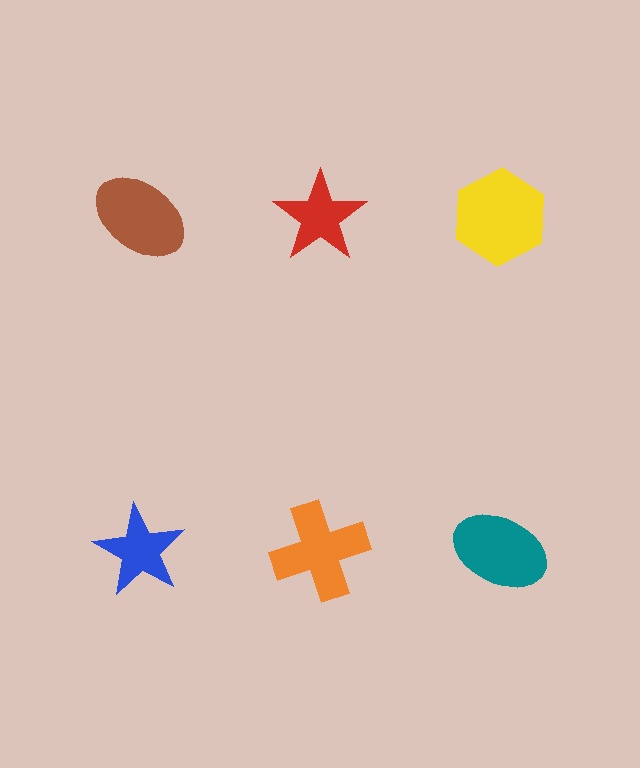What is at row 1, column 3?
A yellow hexagon.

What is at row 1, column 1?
A brown ellipse.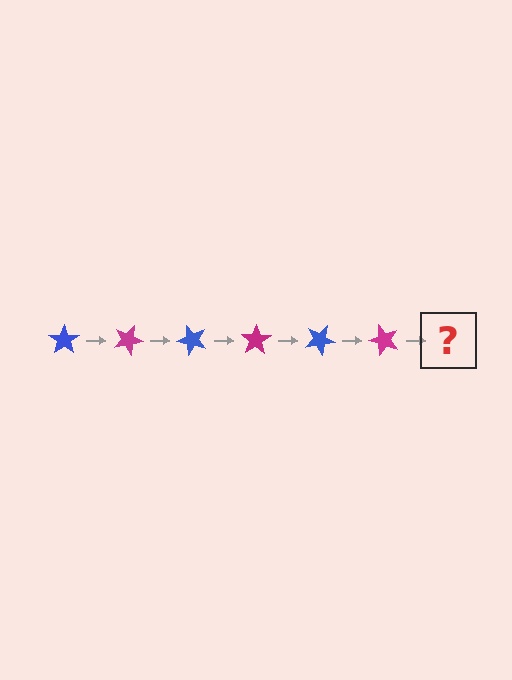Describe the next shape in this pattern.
It should be a blue star, rotated 150 degrees from the start.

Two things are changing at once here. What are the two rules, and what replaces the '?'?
The two rules are that it rotates 25 degrees each step and the color cycles through blue and magenta. The '?' should be a blue star, rotated 150 degrees from the start.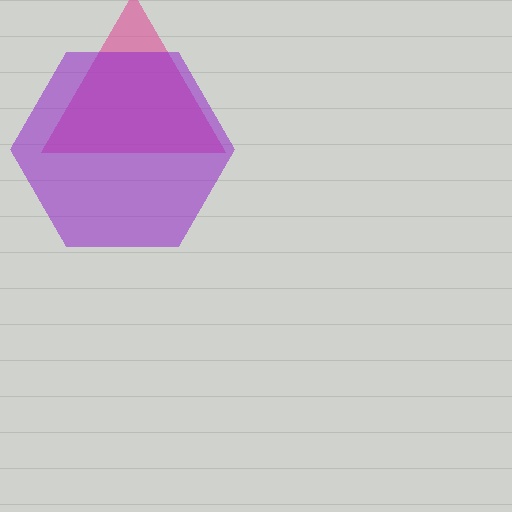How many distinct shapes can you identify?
There are 2 distinct shapes: a pink triangle, a purple hexagon.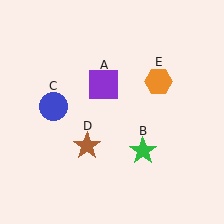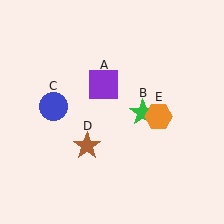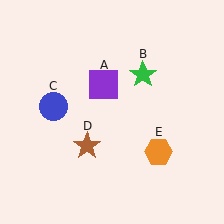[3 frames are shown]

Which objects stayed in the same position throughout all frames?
Purple square (object A) and blue circle (object C) and brown star (object D) remained stationary.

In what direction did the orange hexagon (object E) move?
The orange hexagon (object E) moved down.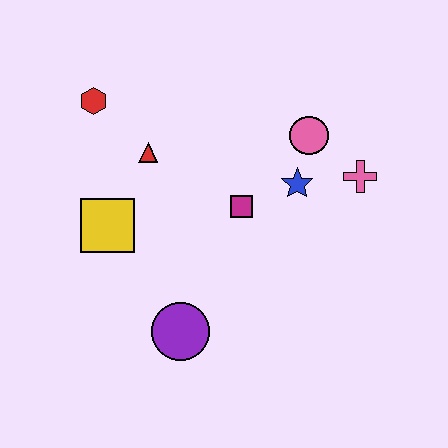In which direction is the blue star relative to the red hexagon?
The blue star is to the right of the red hexagon.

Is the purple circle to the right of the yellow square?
Yes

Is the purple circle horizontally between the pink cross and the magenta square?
No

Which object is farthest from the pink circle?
The purple circle is farthest from the pink circle.